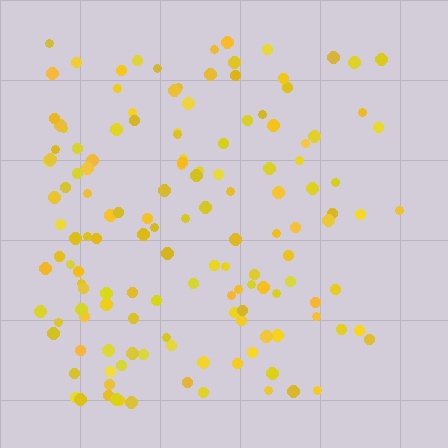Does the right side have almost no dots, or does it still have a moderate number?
Still a moderate number, just noticeably fewer than the left.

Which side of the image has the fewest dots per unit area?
The right.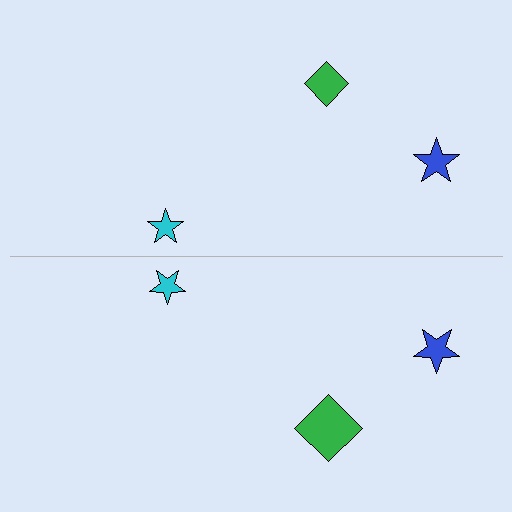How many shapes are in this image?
There are 6 shapes in this image.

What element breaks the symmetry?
The green diamond on the bottom side has a different size than its mirror counterpart.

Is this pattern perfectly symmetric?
No, the pattern is not perfectly symmetric. The green diamond on the bottom side has a different size than its mirror counterpart.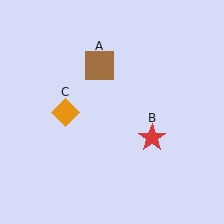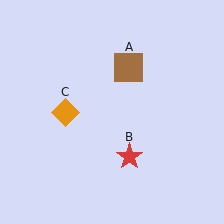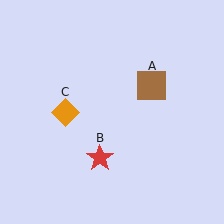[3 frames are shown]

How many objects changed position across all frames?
2 objects changed position: brown square (object A), red star (object B).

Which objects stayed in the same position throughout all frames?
Orange diamond (object C) remained stationary.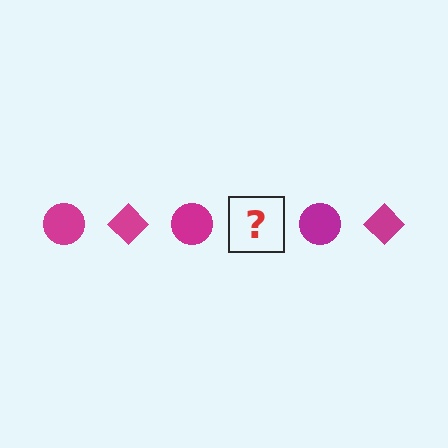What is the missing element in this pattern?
The missing element is a magenta diamond.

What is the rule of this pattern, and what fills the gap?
The rule is that the pattern cycles through circle, diamond shapes in magenta. The gap should be filled with a magenta diamond.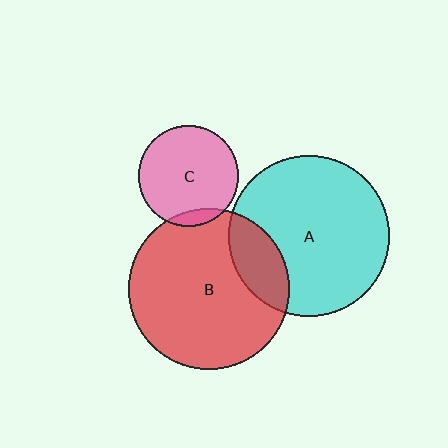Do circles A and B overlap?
Yes.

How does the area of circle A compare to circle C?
Approximately 2.6 times.